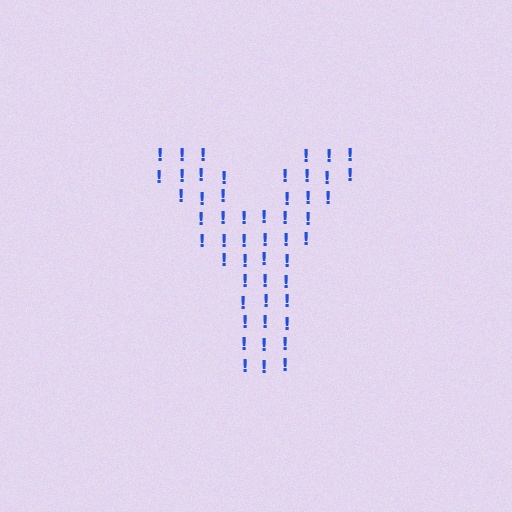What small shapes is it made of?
It is made of small exclamation marks.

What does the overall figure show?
The overall figure shows the letter Y.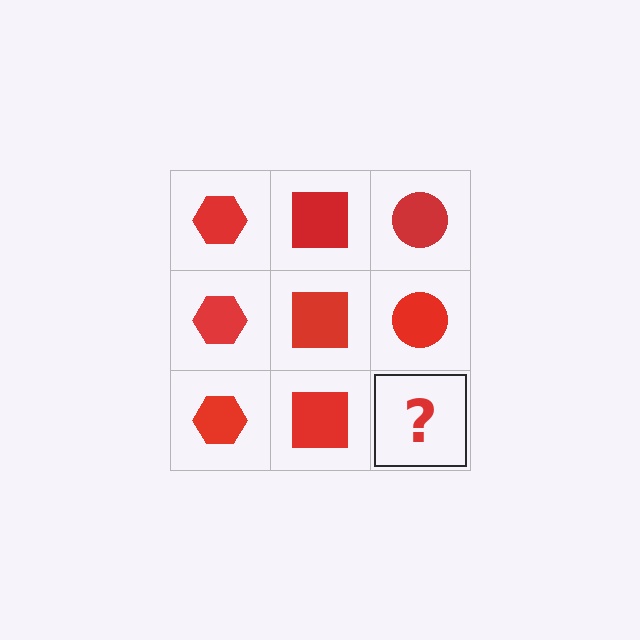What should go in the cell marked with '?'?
The missing cell should contain a red circle.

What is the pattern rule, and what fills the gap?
The rule is that each column has a consistent shape. The gap should be filled with a red circle.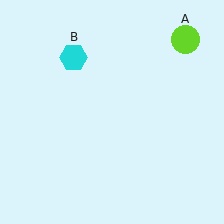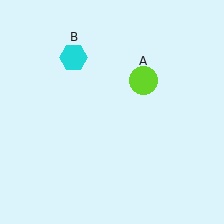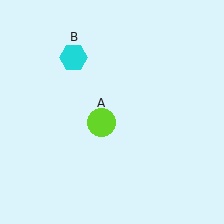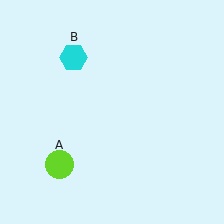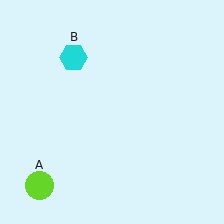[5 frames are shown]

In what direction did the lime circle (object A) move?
The lime circle (object A) moved down and to the left.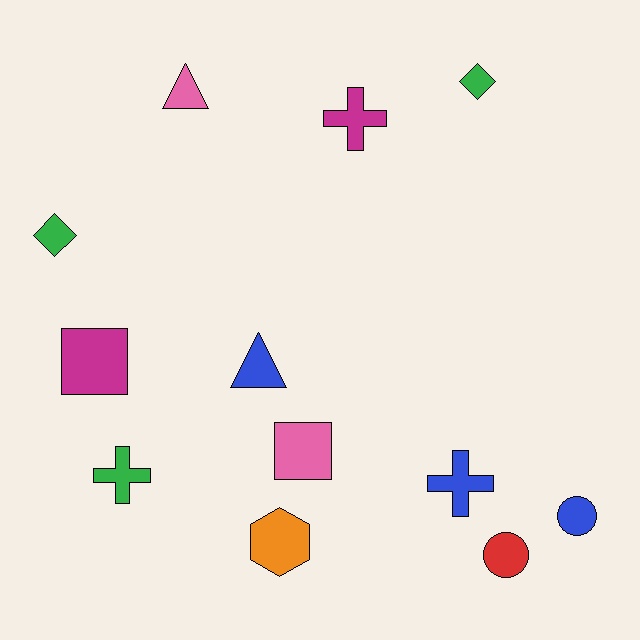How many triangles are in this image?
There are 2 triangles.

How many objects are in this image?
There are 12 objects.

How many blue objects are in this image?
There are 3 blue objects.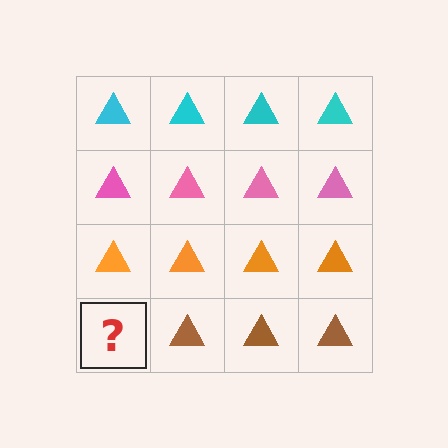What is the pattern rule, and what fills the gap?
The rule is that each row has a consistent color. The gap should be filled with a brown triangle.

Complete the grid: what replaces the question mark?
The question mark should be replaced with a brown triangle.